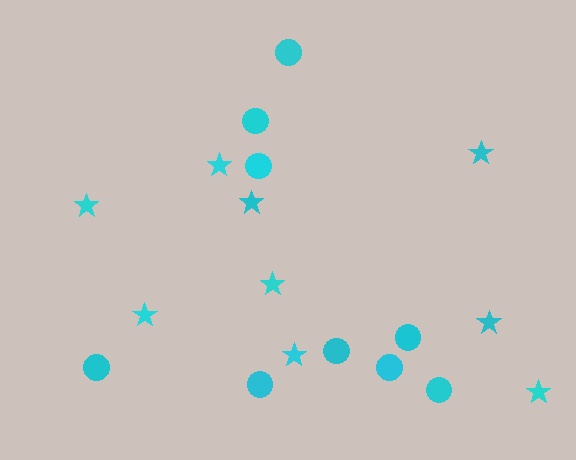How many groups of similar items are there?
There are 2 groups: one group of stars (9) and one group of circles (9).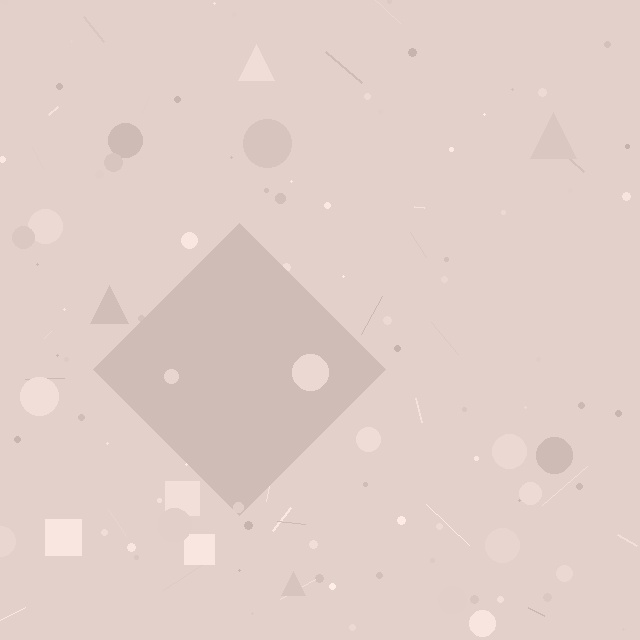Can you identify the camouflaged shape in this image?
The camouflaged shape is a diamond.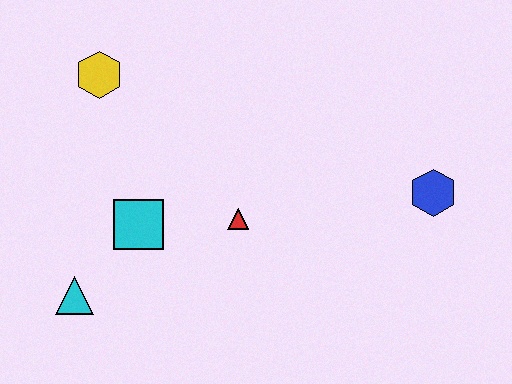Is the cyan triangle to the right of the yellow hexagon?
No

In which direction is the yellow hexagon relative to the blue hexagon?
The yellow hexagon is to the left of the blue hexagon.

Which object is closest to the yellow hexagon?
The cyan square is closest to the yellow hexagon.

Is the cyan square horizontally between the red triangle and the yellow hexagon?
Yes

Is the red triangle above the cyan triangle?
Yes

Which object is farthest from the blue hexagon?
The cyan triangle is farthest from the blue hexagon.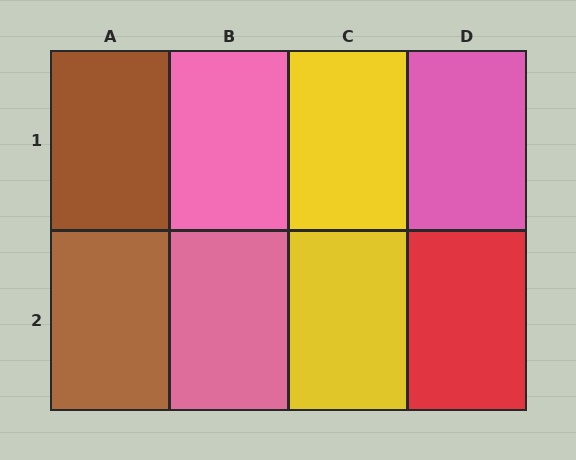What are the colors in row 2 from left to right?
Brown, pink, yellow, red.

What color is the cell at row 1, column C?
Yellow.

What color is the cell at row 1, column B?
Pink.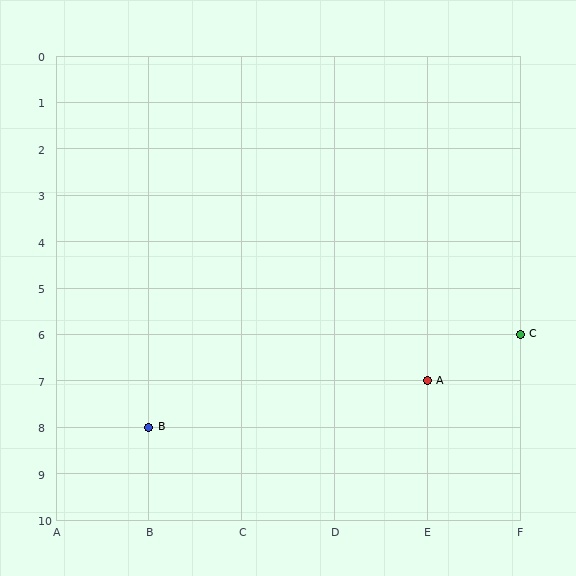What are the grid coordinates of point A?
Point A is at grid coordinates (E, 7).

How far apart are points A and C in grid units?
Points A and C are 1 column and 1 row apart (about 1.4 grid units diagonally).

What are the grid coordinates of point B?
Point B is at grid coordinates (B, 8).